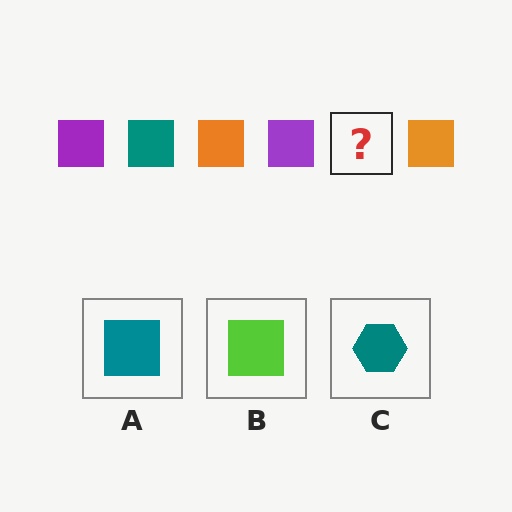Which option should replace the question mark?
Option A.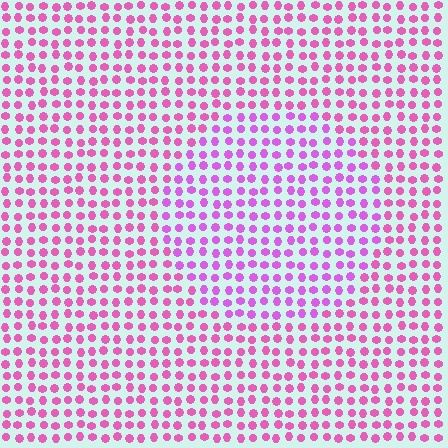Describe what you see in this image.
The image is filled with small pink elements in a uniform arrangement. A circle-shaped region is visible where the elements are tinted to a slightly different hue, forming a subtle color boundary.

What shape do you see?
I see a circle.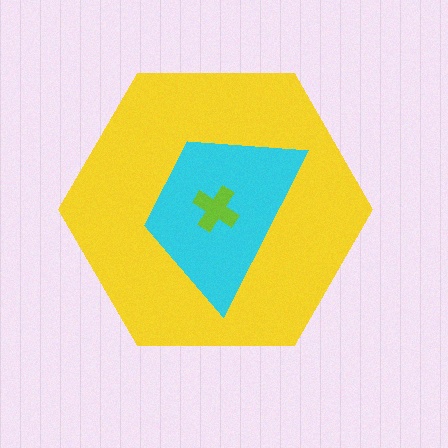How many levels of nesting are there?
3.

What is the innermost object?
The lime cross.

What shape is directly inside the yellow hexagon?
The cyan trapezoid.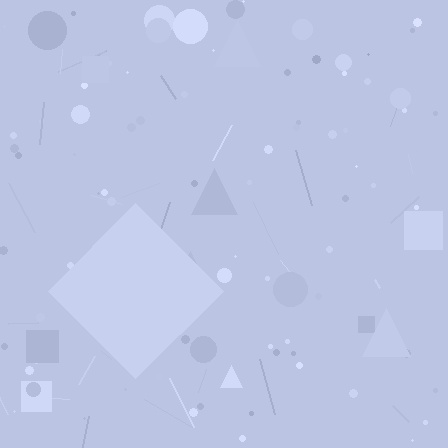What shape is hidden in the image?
A diamond is hidden in the image.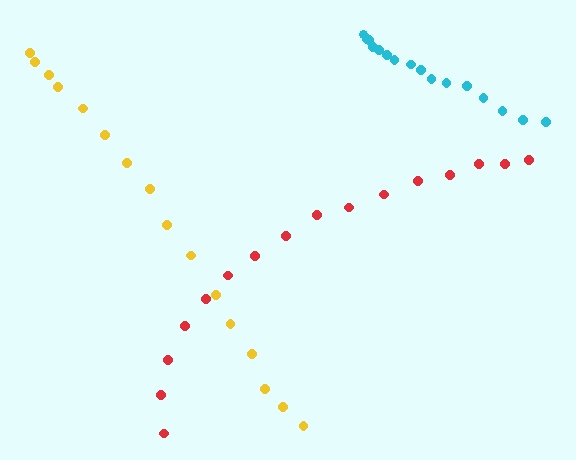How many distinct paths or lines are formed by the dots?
There are 3 distinct paths.